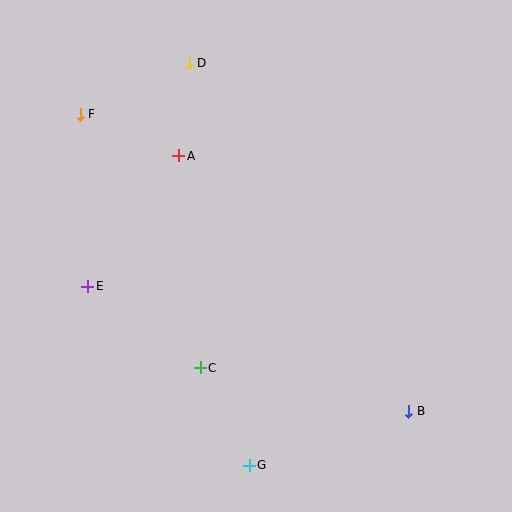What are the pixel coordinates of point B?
Point B is at (409, 411).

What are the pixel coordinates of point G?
Point G is at (249, 465).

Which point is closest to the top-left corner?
Point F is closest to the top-left corner.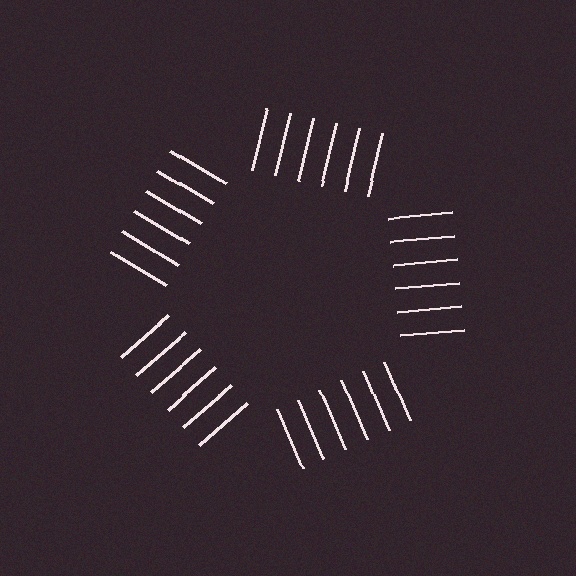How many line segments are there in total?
30 — 6 along each of the 5 edges.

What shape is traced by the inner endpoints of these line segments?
An illusory pentagon — the line segments terminate on its edges but no continuous stroke is drawn.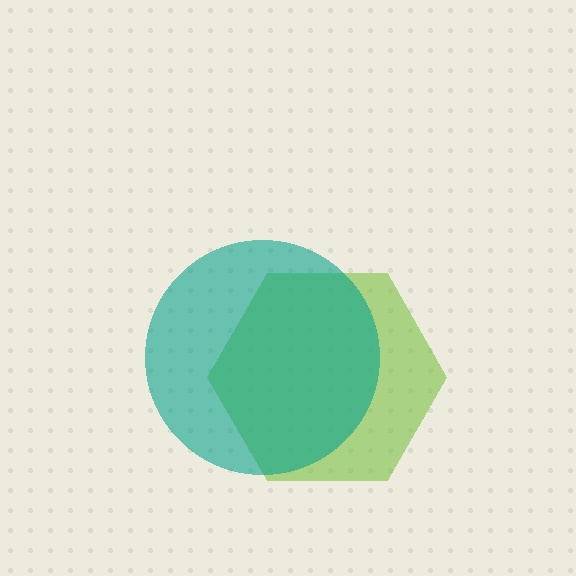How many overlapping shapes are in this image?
There are 2 overlapping shapes in the image.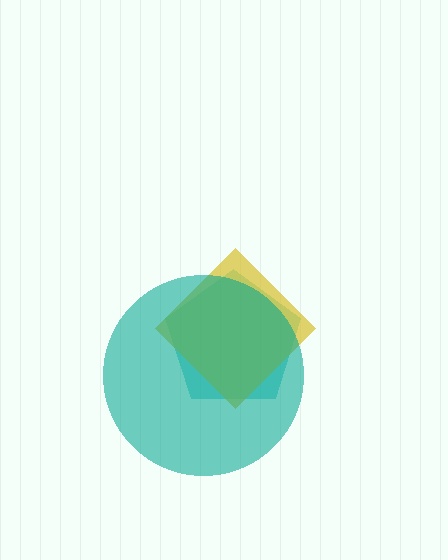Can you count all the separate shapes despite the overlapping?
Yes, there are 3 separate shapes.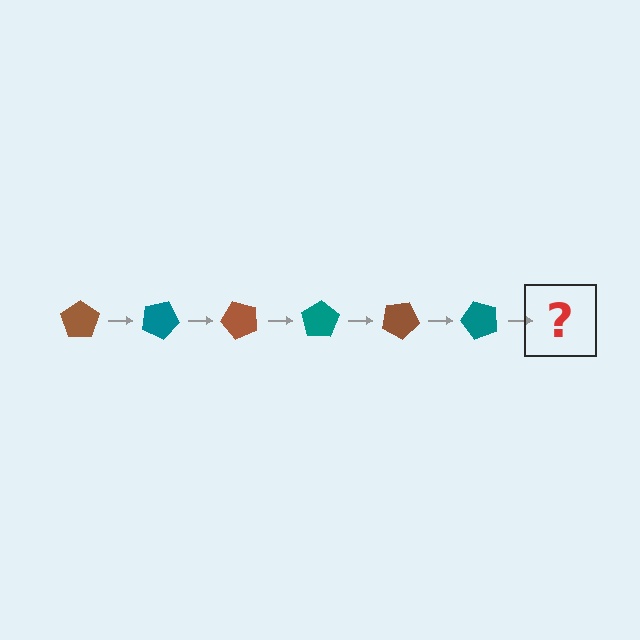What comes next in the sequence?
The next element should be a brown pentagon, rotated 150 degrees from the start.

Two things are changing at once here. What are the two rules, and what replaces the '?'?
The two rules are that it rotates 25 degrees each step and the color cycles through brown and teal. The '?' should be a brown pentagon, rotated 150 degrees from the start.